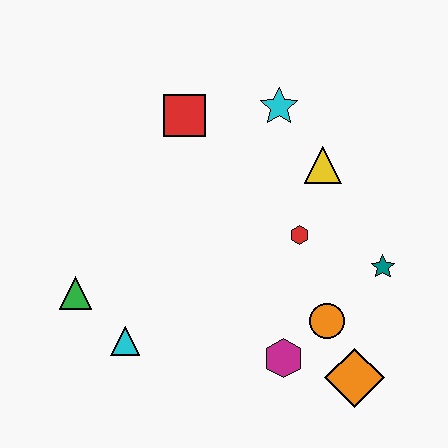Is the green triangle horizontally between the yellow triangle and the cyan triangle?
No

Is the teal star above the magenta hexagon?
Yes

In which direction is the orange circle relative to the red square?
The orange circle is below the red square.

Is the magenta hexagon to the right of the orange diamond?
No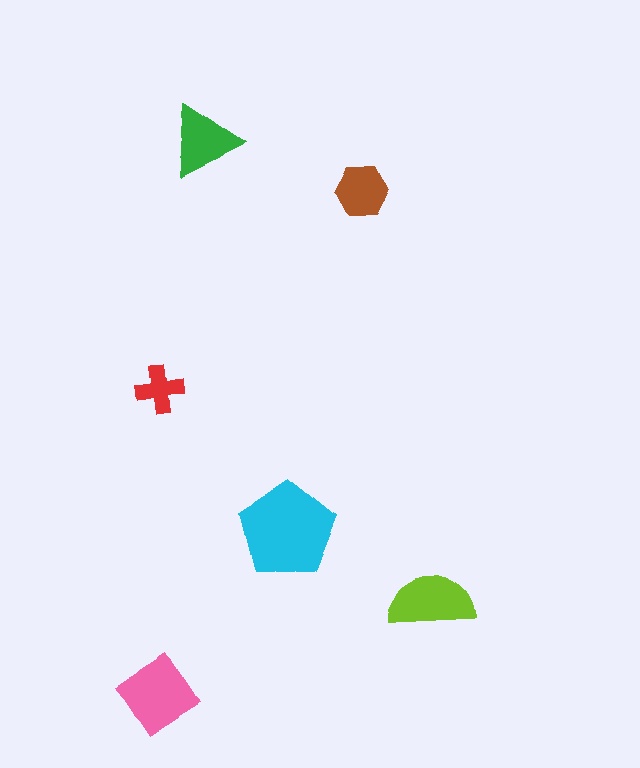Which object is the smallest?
The red cross.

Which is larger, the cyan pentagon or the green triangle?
The cyan pentagon.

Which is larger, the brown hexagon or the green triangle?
The green triangle.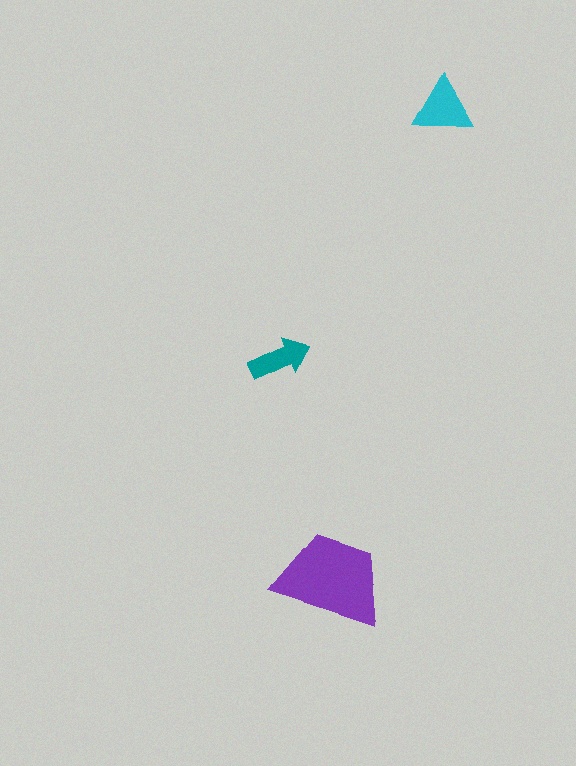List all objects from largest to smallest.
The purple trapezoid, the cyan triangle, the teal arrow.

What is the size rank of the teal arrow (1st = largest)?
3rd.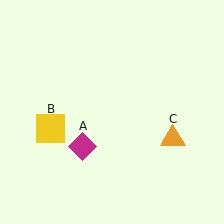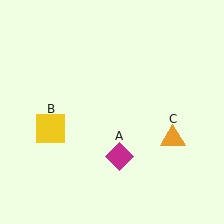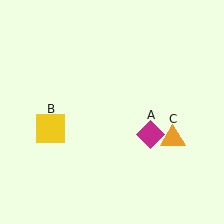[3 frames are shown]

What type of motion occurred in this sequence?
The magenta diamond (object A) rotated counterclockwise around the center of the scene.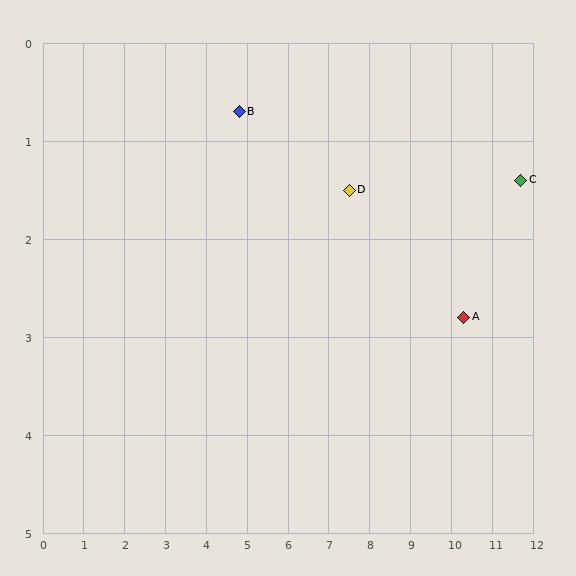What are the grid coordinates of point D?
Point D is at approximately (7.5, 1.5).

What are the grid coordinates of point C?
Point C is at approximately (11.7, 1.4).